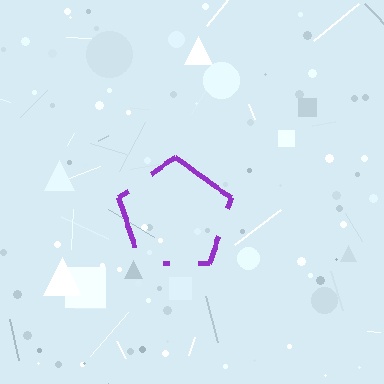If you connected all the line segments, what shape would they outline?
They would outline a pentagon.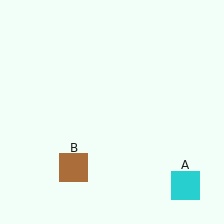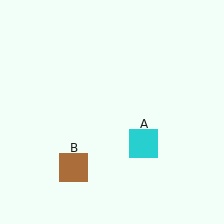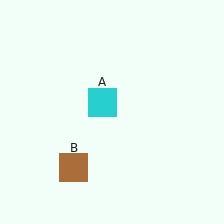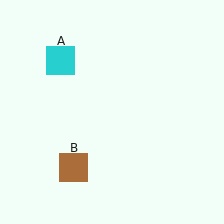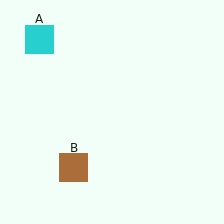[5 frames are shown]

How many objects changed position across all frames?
1 object changed position: cyan square (object A).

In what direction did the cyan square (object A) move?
The cyan square (object A) moved up and to the left.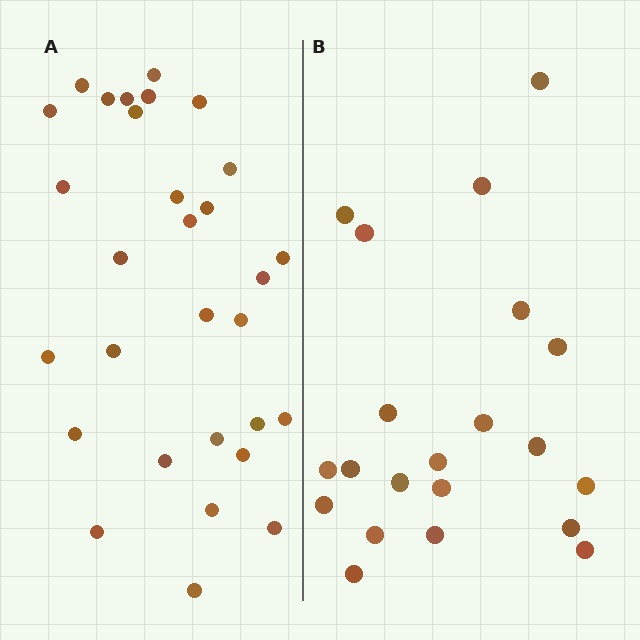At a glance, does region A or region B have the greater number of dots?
Region A (the left region) has more dots.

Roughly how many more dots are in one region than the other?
Region A has roughly 8 or so more dots than region B.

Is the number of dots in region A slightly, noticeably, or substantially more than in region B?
Region A has noticeably more, but not dramatically so. The ratio is roughly 1.4 to 1.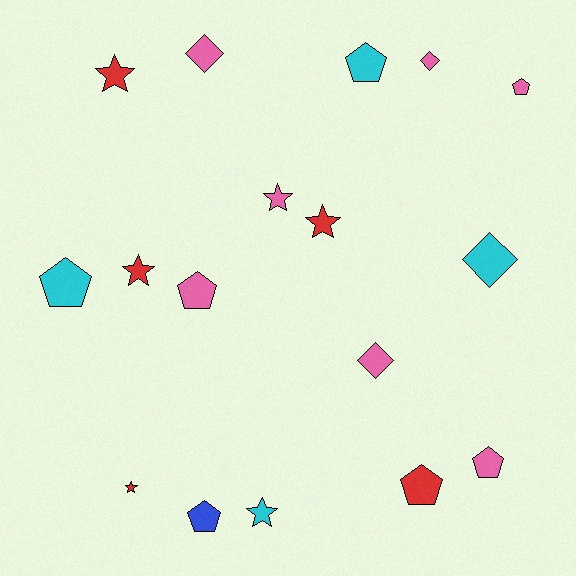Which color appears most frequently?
Pink, with 7 objects.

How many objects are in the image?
There are 17 objects.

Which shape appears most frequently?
Pentagon, with 7 objects.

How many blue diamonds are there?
There are no blue diamonds.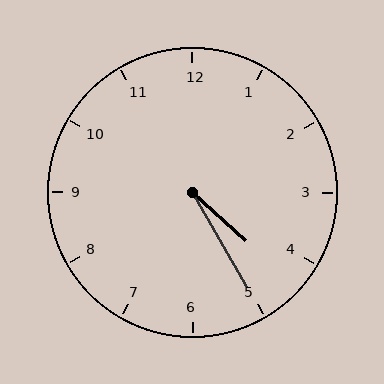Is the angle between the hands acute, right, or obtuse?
It is acute.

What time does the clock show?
4:25.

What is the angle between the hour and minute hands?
Approximately 18 degrees.